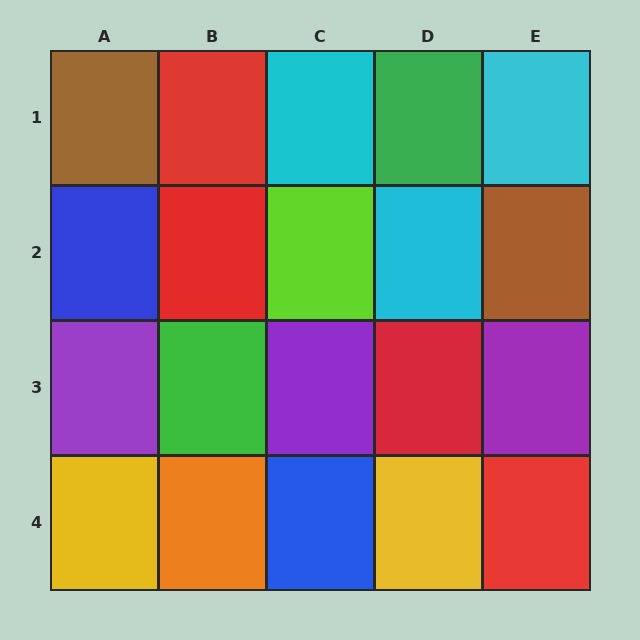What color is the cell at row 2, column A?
Blue.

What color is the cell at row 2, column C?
Lime.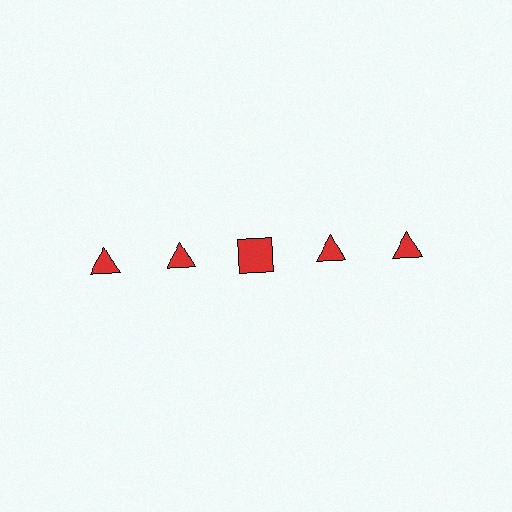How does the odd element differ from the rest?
It has a different shape: square instead of triangle.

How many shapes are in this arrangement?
There are 5 shapes arranged in a grid pattern.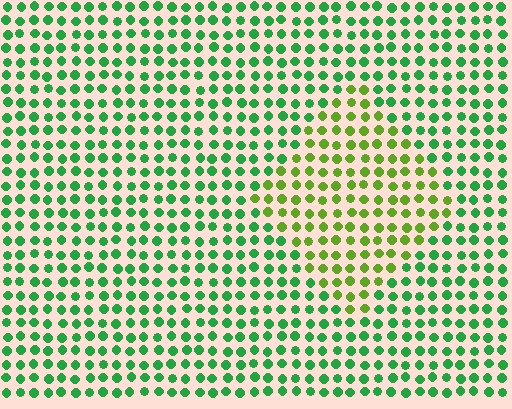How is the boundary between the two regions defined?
The boundary is defined purely by a slight shift in hue (about 41 degrees). Spacing, size, and orientation are identical on both sides.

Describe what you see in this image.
The image is filled with small green elements in a uniform arrangement. A diamond-shaped region is visible where the elements are tinted to a slightly different hue, forming a subtle color boundary.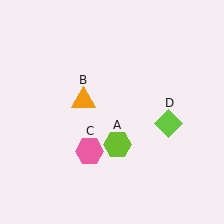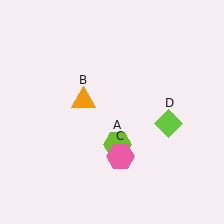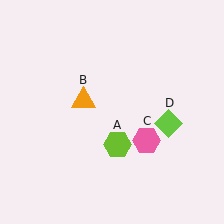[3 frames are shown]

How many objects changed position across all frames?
1 object changed position: pink hexagon (object C).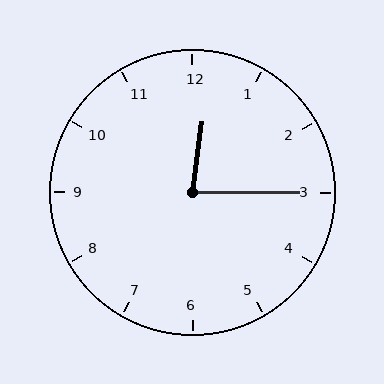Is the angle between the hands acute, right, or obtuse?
It is acute.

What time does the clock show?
12:15.